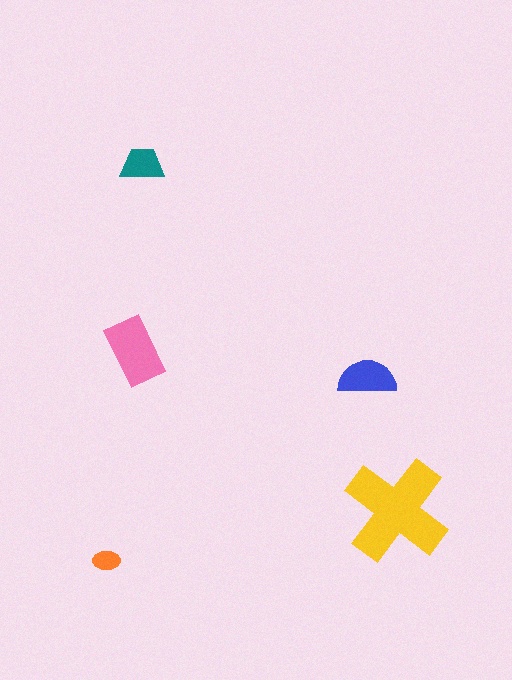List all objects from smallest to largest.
The orange ellipse, the teal trapezoid, the blue semicircle, the pink rectangle, the yellow cross.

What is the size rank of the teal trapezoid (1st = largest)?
4th.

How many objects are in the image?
There are 5 objects in the image.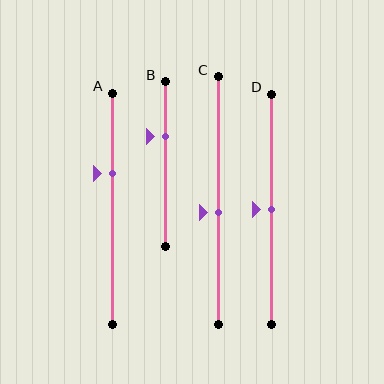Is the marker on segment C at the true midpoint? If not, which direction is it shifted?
No, the marker on segment C is shifted downward by about 5% of the segment length.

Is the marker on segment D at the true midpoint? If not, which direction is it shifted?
Yes, the marker on segment D is at the true midpoint.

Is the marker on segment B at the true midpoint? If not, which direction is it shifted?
No, the marker on segment B is shifted upward by about 17% of the segment length.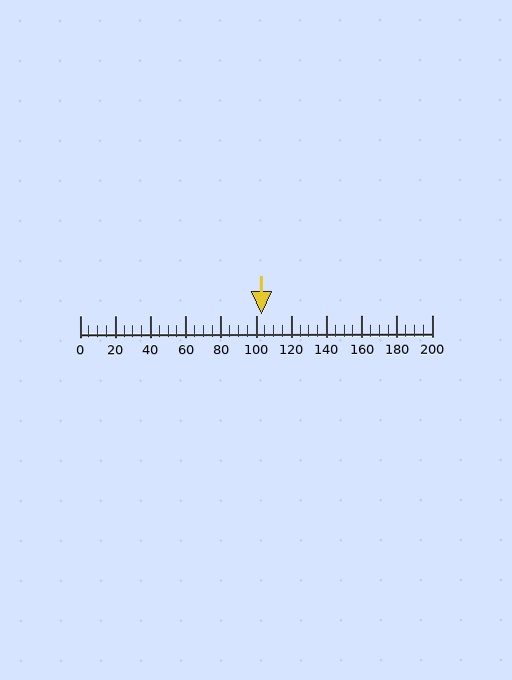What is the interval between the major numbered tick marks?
The major tick marks are spaced 20 units apart.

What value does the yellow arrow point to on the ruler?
The yellow arrow points to approximately 103.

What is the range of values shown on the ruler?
The ruler shows values from 0 to 200.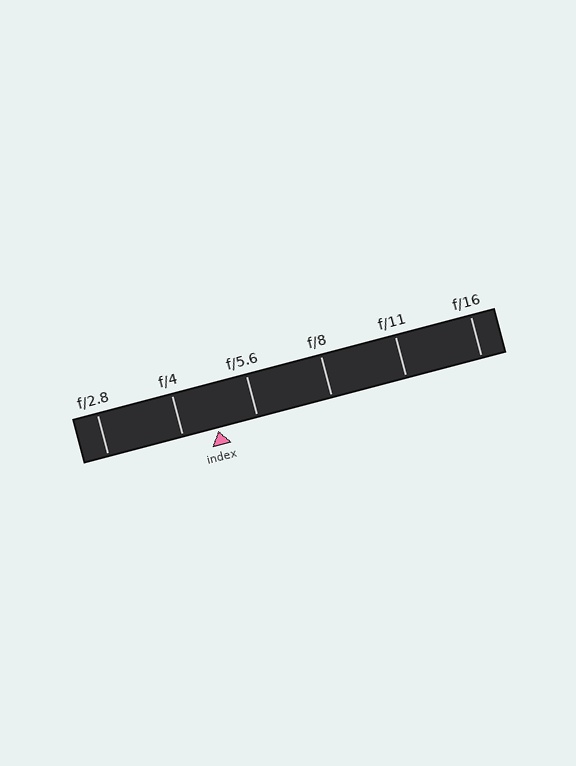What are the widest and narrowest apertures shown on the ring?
The widest aperture shown is f/2.8 and the narrowest is f/16.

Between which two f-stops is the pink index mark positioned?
The index mark is between f/4 and f/5.6.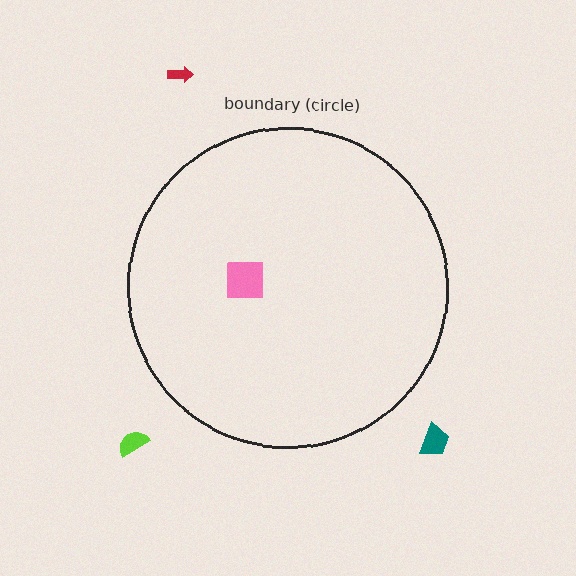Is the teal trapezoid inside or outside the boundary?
Outside.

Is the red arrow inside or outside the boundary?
Outside.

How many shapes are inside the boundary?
1 inside, 3 outside.